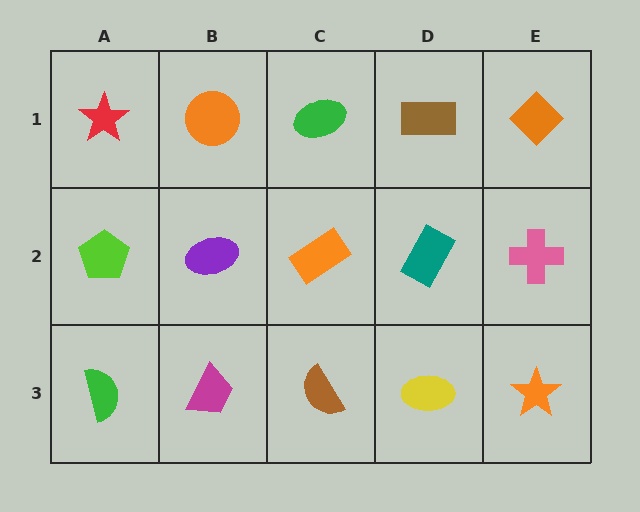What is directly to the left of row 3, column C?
A magenta trapezoid.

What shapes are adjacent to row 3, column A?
A lime pentagon (row 2, column A), a magenta trapezoid (row 3, column B).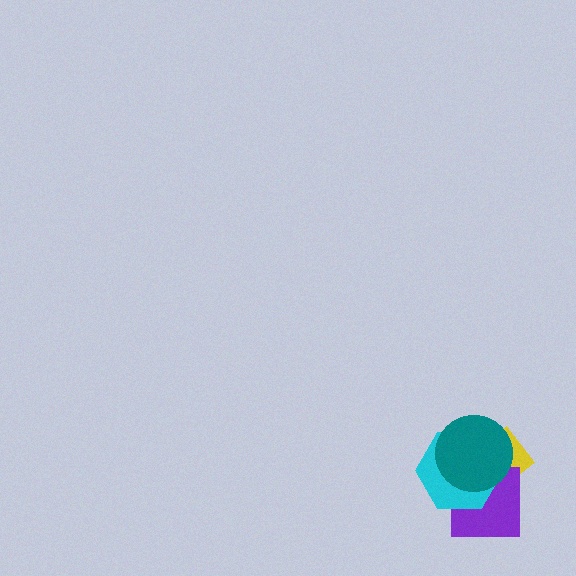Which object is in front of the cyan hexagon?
The teal circle is in front of the cyan hexagon.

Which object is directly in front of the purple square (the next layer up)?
The cyan hexagon is directly in front of the purple square.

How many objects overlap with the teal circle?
3 objects overlap with the teal circle.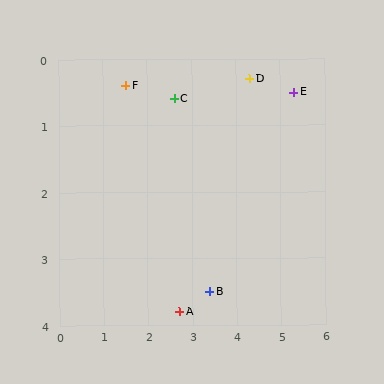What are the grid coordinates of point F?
Point F is at approximately (1.5, 0.4).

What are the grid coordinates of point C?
Point C is at approximately (2.6, 0.6).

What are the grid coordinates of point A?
Point A is at approximately (2.7, 3.8).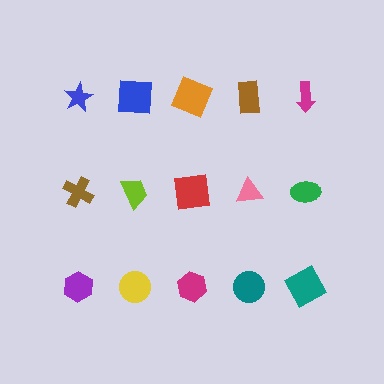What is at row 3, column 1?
A purple hexagon.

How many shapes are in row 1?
5 shapes.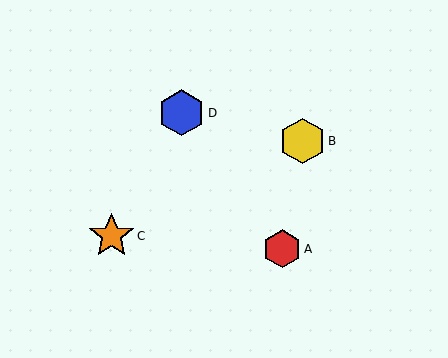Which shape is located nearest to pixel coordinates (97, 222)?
The orange star (labeled C) at (111, 236) is nearest to that location.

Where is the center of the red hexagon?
The center of the red hexagon is at (282, 249).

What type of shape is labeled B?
Shape B is a yellow hexagon.